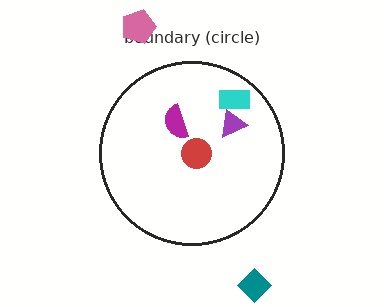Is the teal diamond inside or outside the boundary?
Outside.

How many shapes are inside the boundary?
4 inside, 2 outside.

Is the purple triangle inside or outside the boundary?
Inside.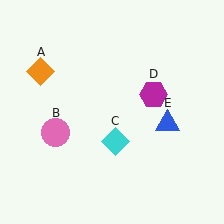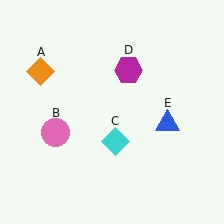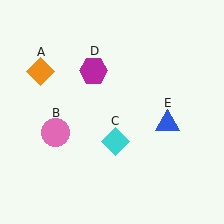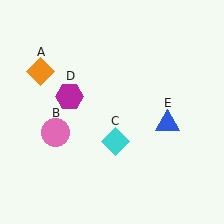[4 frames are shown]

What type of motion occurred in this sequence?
The magenta hexagon (object D) rotated counterclockwise around the center of the scene.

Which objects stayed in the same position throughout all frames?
Orange diamond (object A) and pink circle (object B) and cyan diamond (object C) and blue triangle (object E) remained stationary.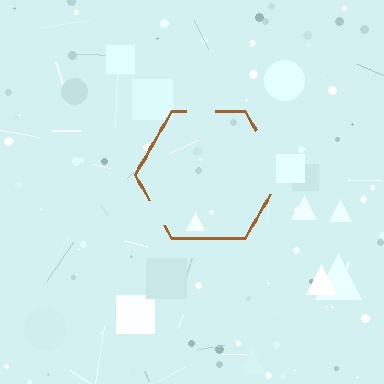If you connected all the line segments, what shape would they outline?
They would outline a hexagon.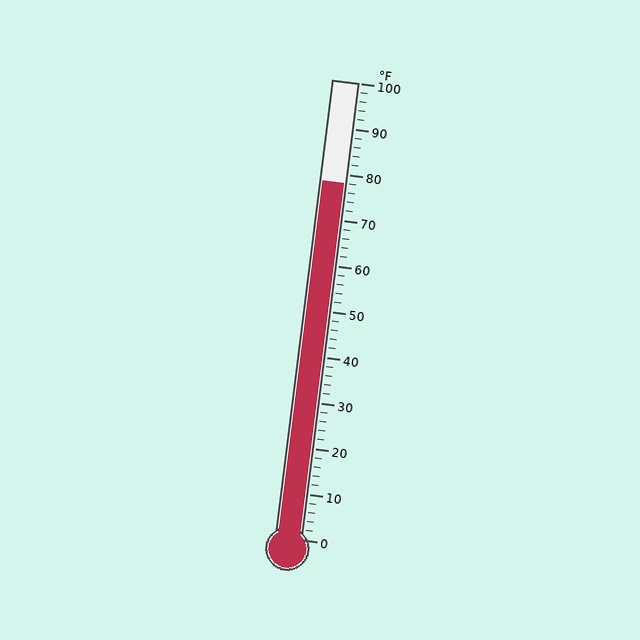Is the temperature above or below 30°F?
The temperature is above 30°F.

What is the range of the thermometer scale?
The thermometer scale ranges from 0°F to 100°F.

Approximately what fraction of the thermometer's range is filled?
The thermometer is filled to approximately 80% of its range.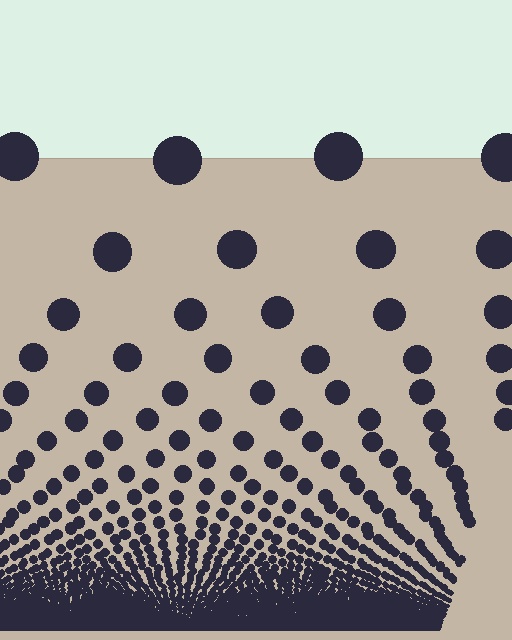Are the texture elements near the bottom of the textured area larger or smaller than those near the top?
Smaller. The gradient is inverted — elements near the bottom are smaller and denser.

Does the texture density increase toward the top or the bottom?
Density increases toward the bottom.